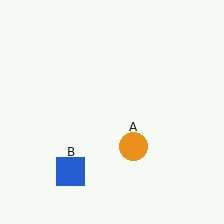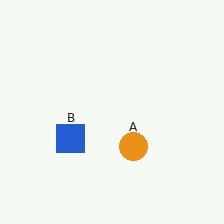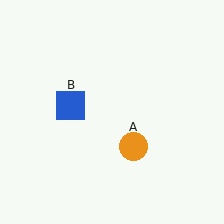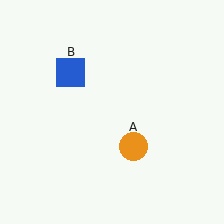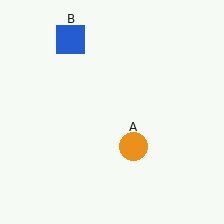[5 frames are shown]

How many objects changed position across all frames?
1 object changed position: blue square (object B).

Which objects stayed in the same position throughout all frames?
Orange circle (object A) remained stationary.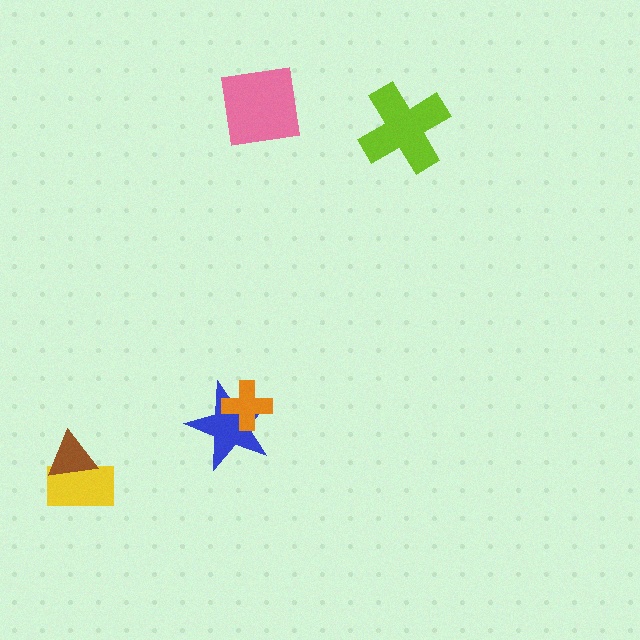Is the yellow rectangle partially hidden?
Yes, it is partially covered by another shape.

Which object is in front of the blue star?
The orange cross is in front of the blue star.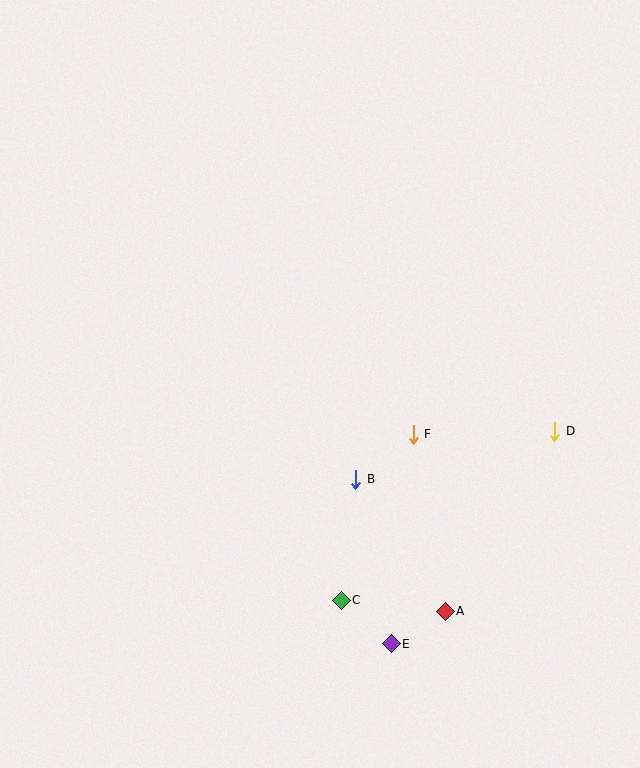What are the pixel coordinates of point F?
Point F is at (413, 434).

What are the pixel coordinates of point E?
Point E is at (391, 644).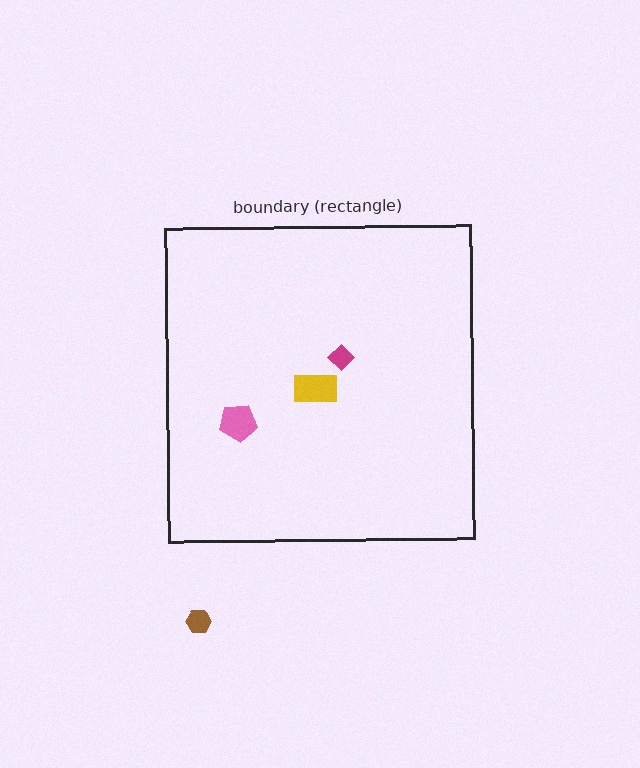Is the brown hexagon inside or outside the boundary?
Outside.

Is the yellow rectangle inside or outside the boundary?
Inside.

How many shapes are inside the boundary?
3 inside, 1 outside.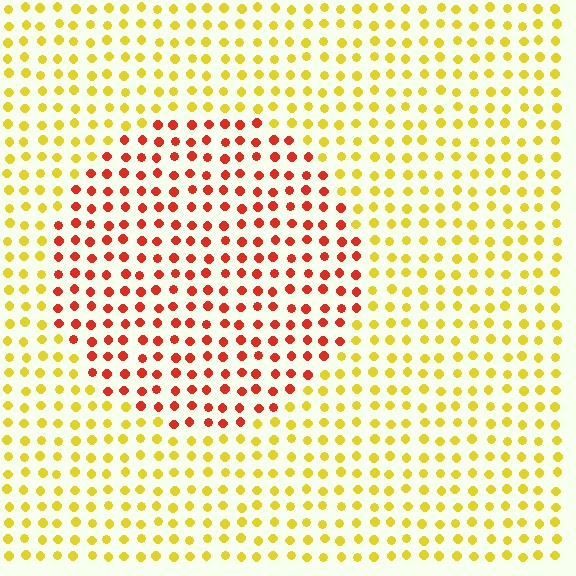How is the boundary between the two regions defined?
The boundary is defined purely by a slight shift in hue (about 52 degrees). Spacing, size, and orientation are identical on both sides.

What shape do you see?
I see a circle.